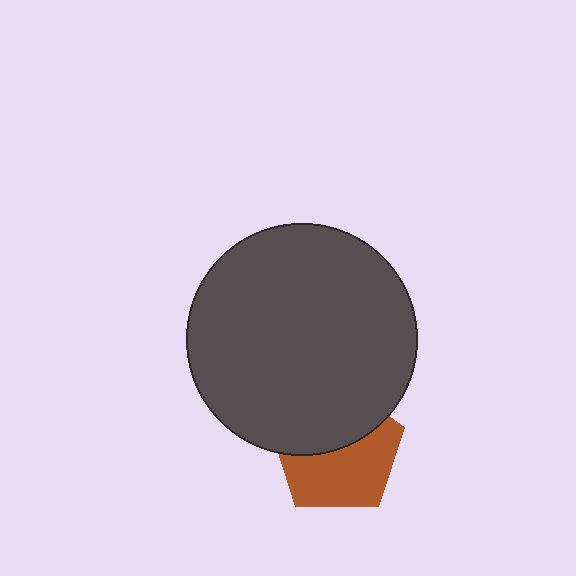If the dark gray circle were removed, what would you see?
You would see the complete brown pentagon.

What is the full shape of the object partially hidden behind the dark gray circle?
The partially hidden object is a brown pentagon.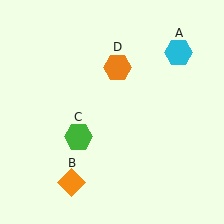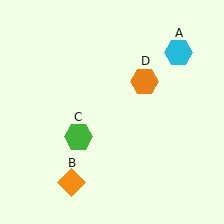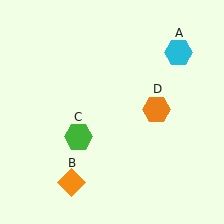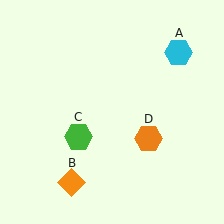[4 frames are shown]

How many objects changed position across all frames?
1 object changed position: orange hexagon (object D).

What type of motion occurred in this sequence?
The orange hexagon (object D) rotated clockwise around the center of the scene.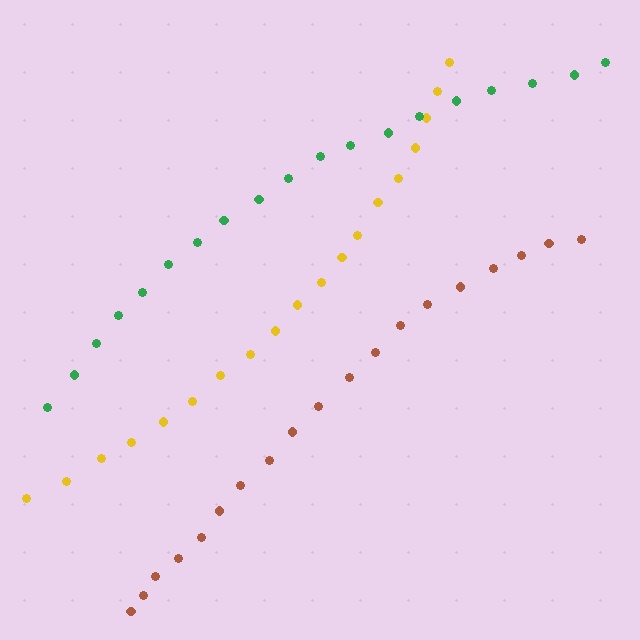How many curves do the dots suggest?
There are 3 distinct paths.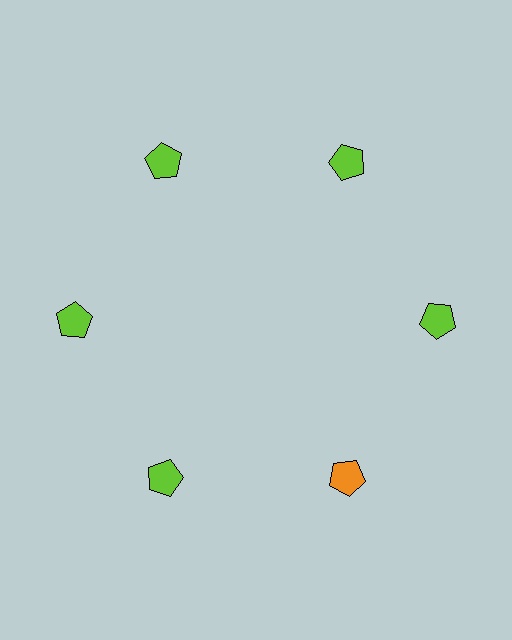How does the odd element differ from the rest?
It has a different color: orange instead of lime.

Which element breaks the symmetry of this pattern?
The orange pentagon at roughly the 5 o'clock position breaks the symmetry. All other shapes are lime pentagons.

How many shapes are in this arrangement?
There are 6 shapes arranged in a ring pattern.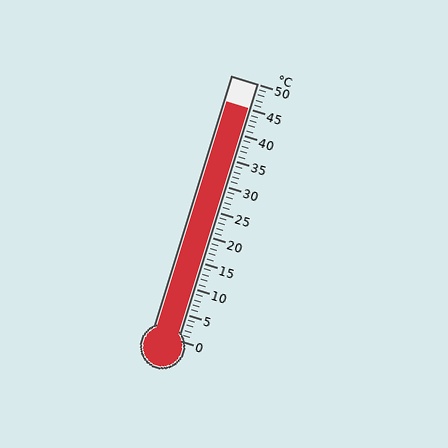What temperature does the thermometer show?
The thermometer shows approximately 45°C.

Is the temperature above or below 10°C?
The temperature is above 10°C.